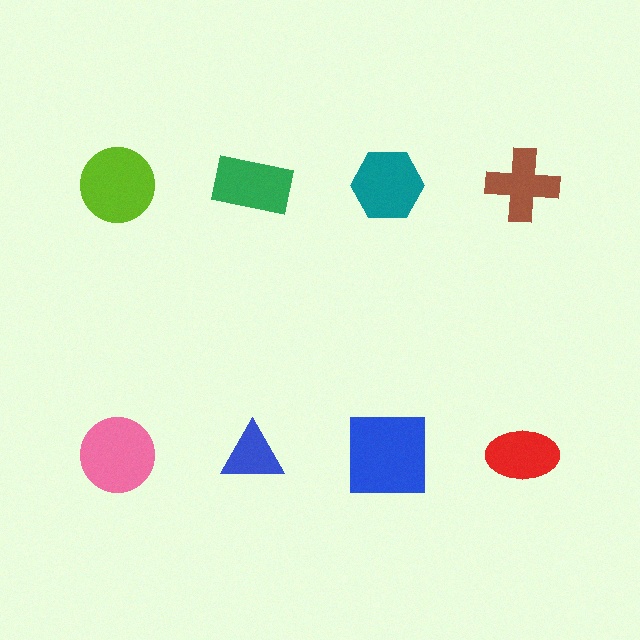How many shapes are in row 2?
4 shapes.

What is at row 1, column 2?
A green rectangle.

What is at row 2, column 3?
A blue square.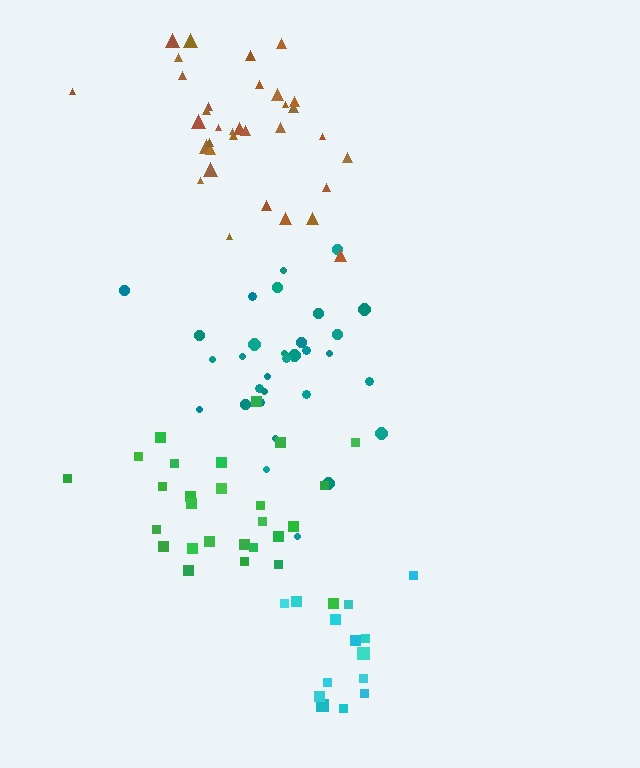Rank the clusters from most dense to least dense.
green, brown, teal, cyan.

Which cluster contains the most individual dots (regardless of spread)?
Brown (34).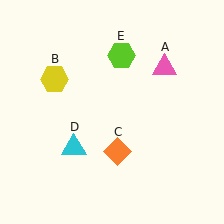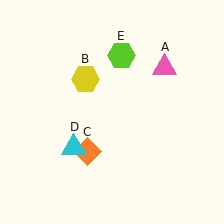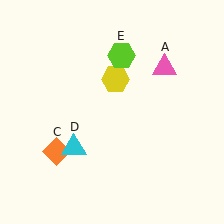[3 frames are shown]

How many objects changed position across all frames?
2 objects changed position: yellow hexagon (object B), orange diamond (object C).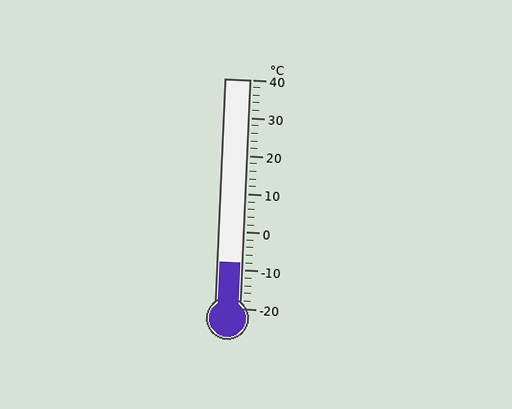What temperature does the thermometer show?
The thermometer shows approximately -8°C.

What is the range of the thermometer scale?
The thermometer scale ranges from -20°C to 40°C.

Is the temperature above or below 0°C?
The temperature is below 0°C.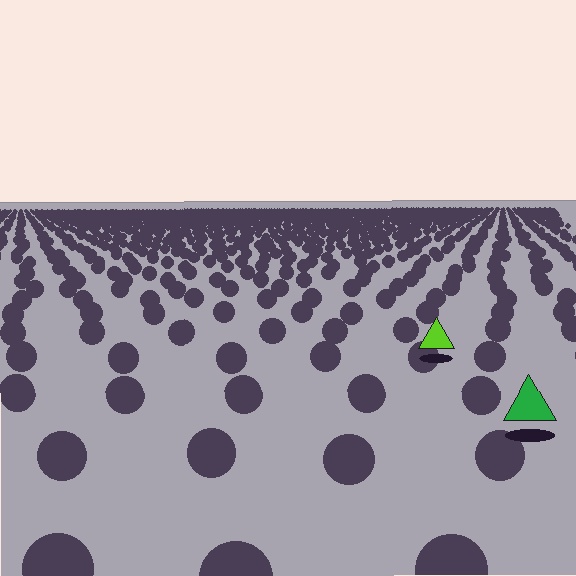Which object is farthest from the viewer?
The lime triangle is farthest from the viewer. It appears smaller and the ground texture around it is denser.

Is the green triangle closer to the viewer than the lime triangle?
Yes. The green triangle is closer — you can tell from the texture gradient: the ground texture is coarser near it.